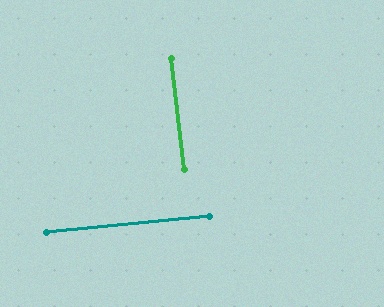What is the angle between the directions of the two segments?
Approximately 89 degrees.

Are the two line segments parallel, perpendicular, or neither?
Perpendicular — they meet at approximately 89°.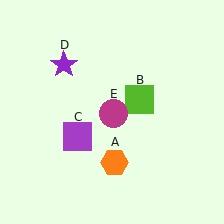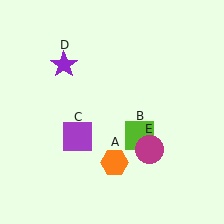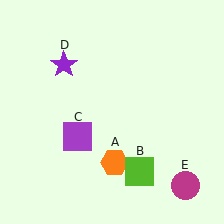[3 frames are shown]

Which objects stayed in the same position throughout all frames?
Orange hexagon (object A) and purple square (object C) and purple star (object D) remained stationary.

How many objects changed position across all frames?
2 objects changed position: lime square (object B), magenta circle (object E).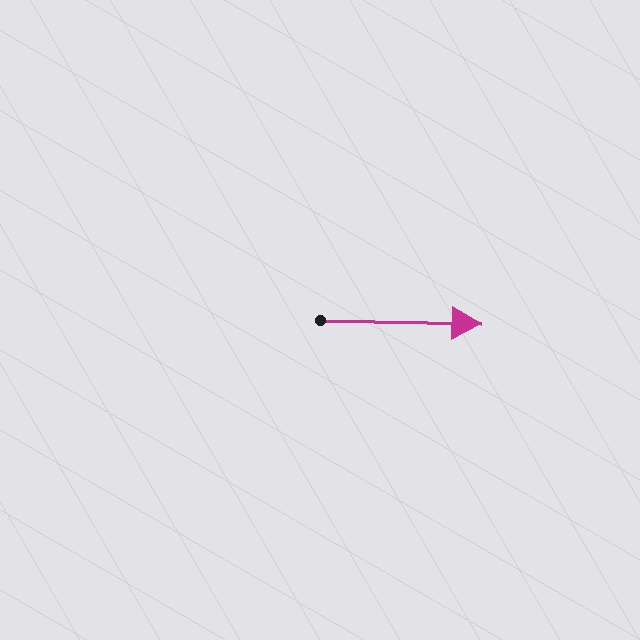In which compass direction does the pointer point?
East.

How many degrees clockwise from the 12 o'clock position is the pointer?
Approximately 91 degrees.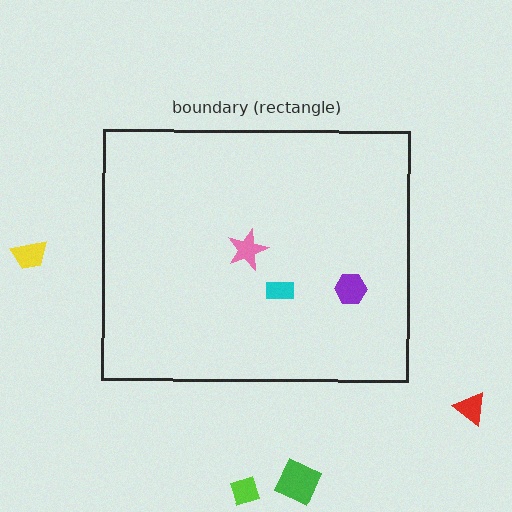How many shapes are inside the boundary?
3 inside, 4 outside.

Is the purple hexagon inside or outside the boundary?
Inside.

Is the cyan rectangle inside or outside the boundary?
Inside.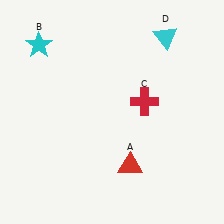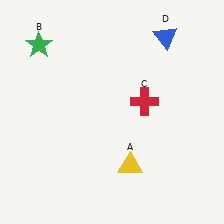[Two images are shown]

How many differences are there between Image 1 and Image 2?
There are 3 differences between the two images.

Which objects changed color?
A changed from red to yellow. B changed from cyan to green. D changed from cyan to blue.